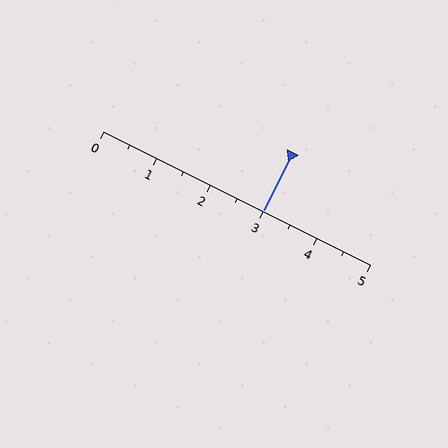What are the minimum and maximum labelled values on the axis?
The axis runs from 0 to 5.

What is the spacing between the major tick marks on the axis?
The major ticks are spaced 1 apart.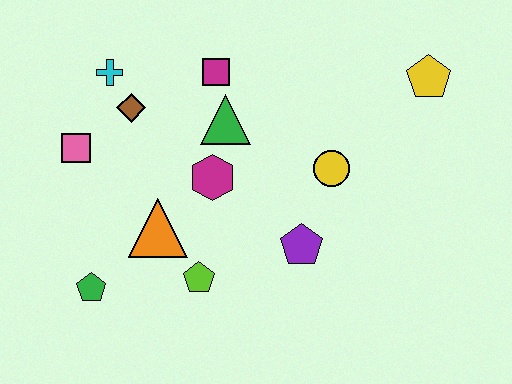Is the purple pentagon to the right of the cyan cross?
Yes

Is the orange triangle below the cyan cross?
Yes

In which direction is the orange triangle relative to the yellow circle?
The orange triangle is to the left of the yellow circle.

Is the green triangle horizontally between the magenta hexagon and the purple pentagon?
Yes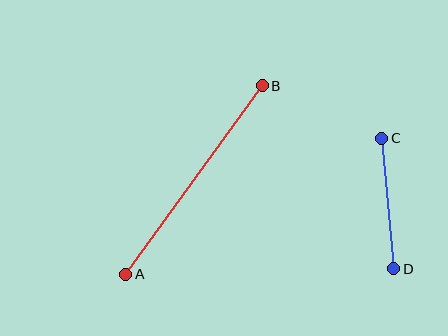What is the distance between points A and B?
The distance is approximately 232 pixels.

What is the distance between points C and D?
The distance is approximately 131 pixels.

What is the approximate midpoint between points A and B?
The midpoint is at approximately (194, 180) pixels.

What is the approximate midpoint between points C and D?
The midpoint is at approximately (388, 204) pixels.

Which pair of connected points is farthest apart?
Points A and B are farthest apart.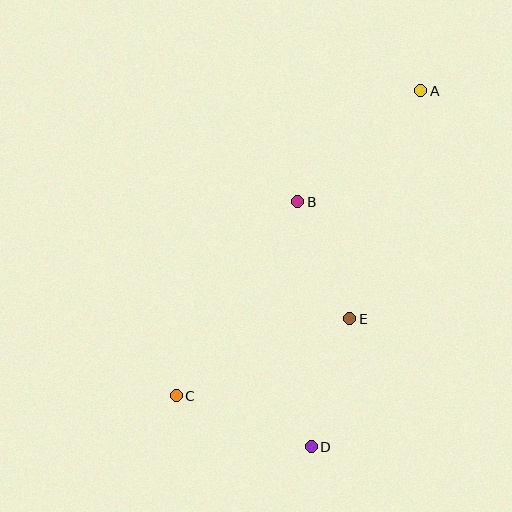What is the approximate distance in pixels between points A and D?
The distance between A and D is approximately 373 pixels.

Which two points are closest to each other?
Points B and E are closest to each other.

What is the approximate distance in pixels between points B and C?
The distance between B and C is approximately 229 pixels.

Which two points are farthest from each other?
Points A and C are farthest from each other.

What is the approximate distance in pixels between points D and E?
The distance between D and E is approximately 134 pixels.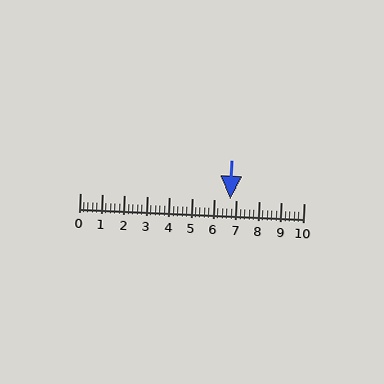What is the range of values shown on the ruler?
The ruler shows values from 0 to 10.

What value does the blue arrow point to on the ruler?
The blue arrow points to approximately 6.7.